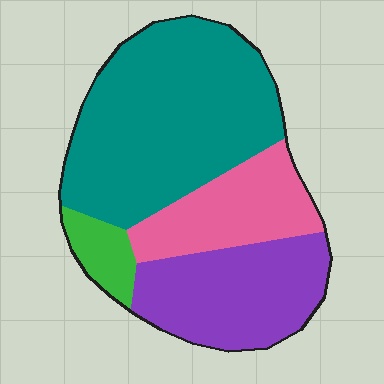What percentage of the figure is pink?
Pink covers roughly 20% of the figure.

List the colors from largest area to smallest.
From largest to smallest: teal, purple, pink, green.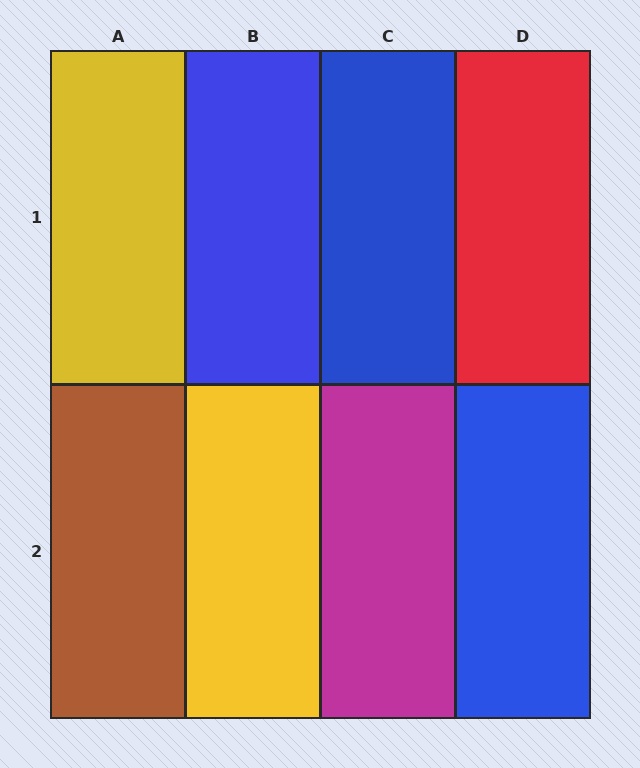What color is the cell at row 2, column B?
Yellow.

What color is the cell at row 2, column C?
Magenta.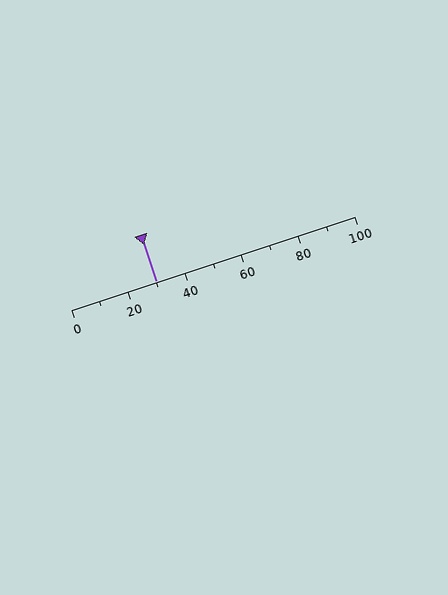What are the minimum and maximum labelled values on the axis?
The axis runs from 0 to 100.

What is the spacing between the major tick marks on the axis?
The major ticks are spaced 20 apart.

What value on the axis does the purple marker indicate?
The marker indicates approximately 30.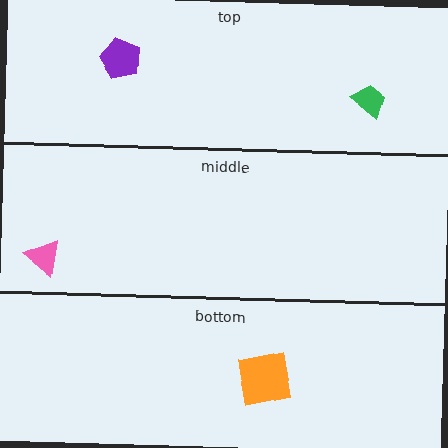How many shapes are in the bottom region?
1.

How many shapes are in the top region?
2.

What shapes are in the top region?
The purple pentagon, the green trapezoid.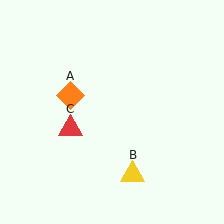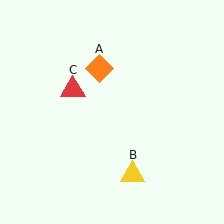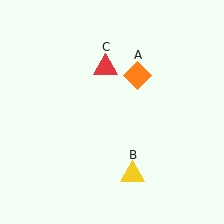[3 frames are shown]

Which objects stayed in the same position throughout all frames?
Yellow triangle (object B) remained stationary.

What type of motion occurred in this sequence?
The orange diamond (object A), red triangle (object C) rotated clockwise around the center of the scene.